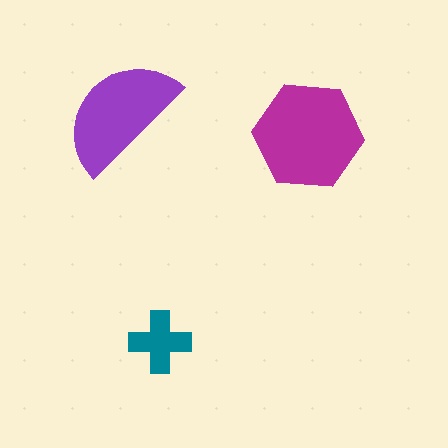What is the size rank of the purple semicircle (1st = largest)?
2nd.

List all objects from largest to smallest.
The magenta hexagon, the purple semicircle, the teal cross.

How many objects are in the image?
There are 3 objects in the image.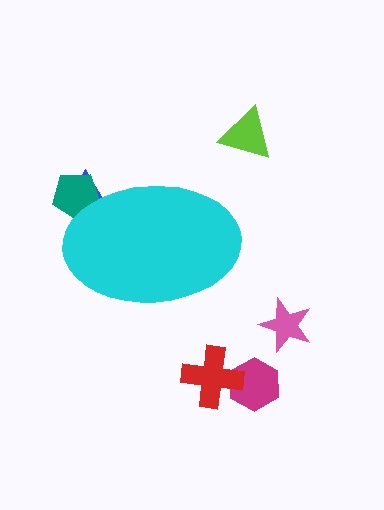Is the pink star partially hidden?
No, the pink star is fully visible.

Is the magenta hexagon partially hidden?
No, the magenta hexagon is fully visible.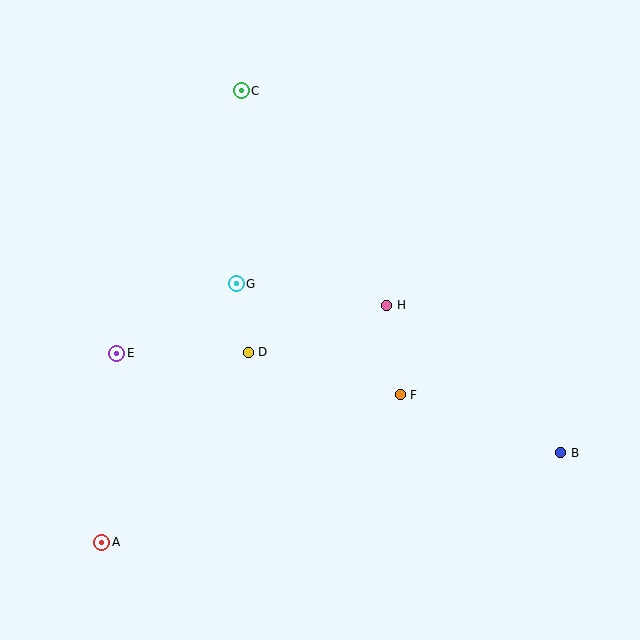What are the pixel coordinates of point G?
Point G is at (236, 284).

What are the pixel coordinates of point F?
Point F is at (400, 395).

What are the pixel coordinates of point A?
Point A is at (102, 542).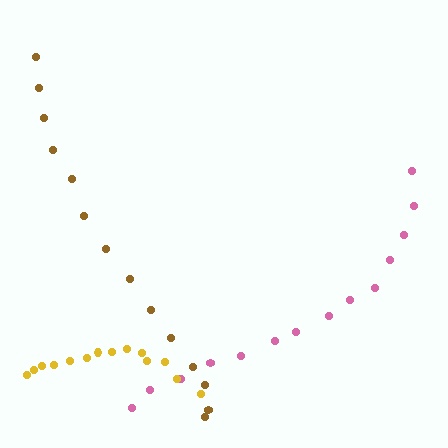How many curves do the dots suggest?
There are 3 distinct paths.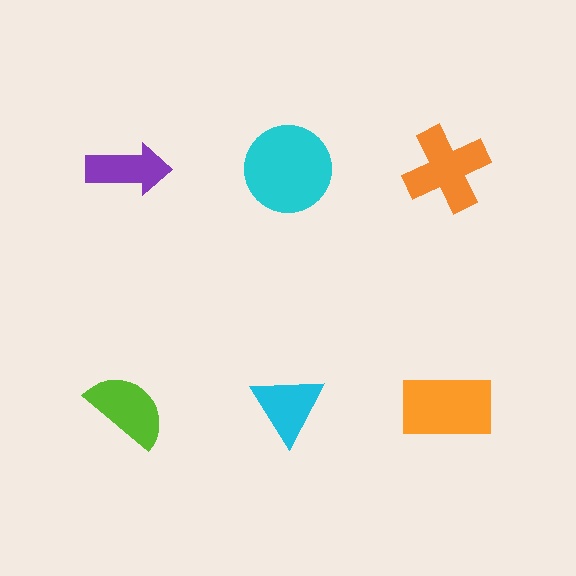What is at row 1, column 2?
A cyan circle.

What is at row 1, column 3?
An orange cross.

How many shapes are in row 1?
3 shapes.